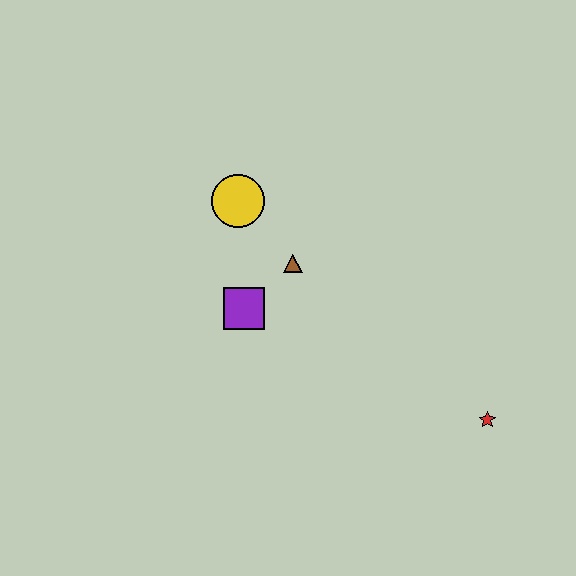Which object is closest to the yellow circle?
The brown triangle is closest to the yellow circle.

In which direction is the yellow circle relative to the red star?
The yellow circle is to the left of the red star.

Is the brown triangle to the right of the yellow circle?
Yes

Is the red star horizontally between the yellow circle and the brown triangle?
No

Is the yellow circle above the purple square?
Yes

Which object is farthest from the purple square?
The red star is farthest from the purple square.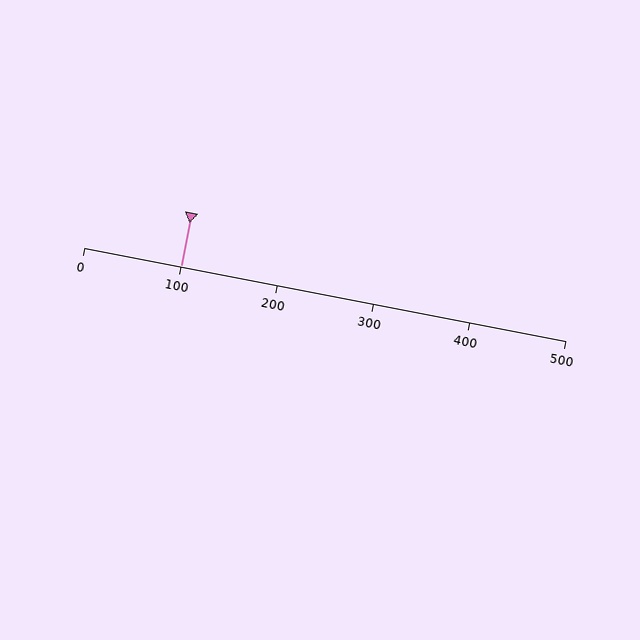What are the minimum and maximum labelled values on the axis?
The axis runs from 0 to 500.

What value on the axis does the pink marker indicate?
The marker indicates approximately 100.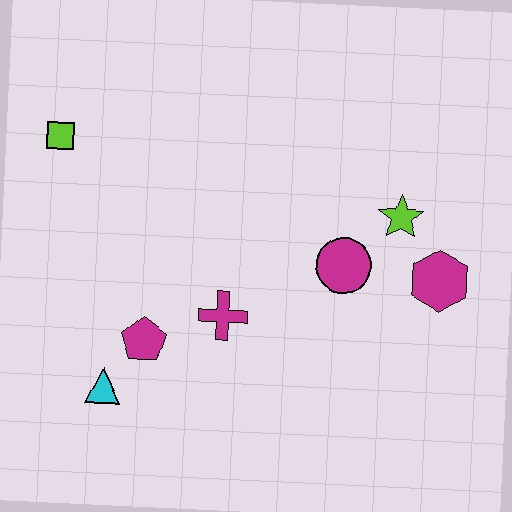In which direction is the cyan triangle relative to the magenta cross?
The cyan triangle is to the left of the magenta cross.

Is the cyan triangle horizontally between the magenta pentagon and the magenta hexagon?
No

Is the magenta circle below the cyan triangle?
No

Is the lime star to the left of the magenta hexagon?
Yes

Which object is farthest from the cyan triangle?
The magenta hexagon is farthest from the cyan triangle.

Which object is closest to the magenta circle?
The lime star is closest to the magenta circle.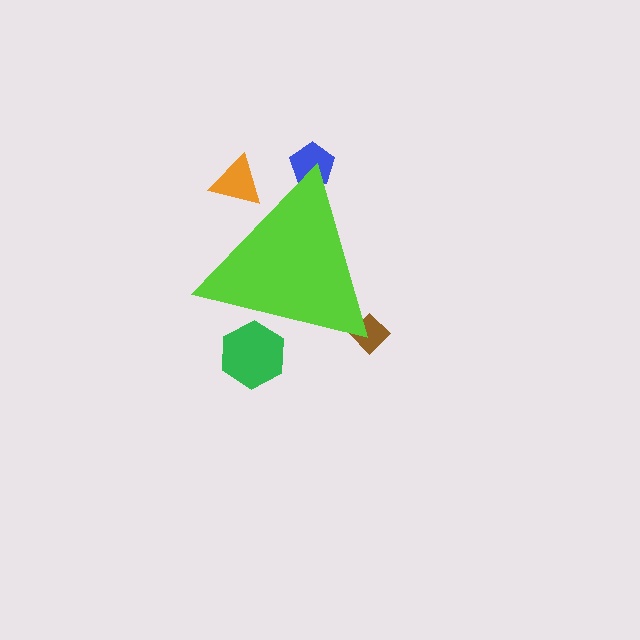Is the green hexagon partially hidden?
Yes, the green hexagon is partially hidden behind the lime triangle.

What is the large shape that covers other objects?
A lime triangle.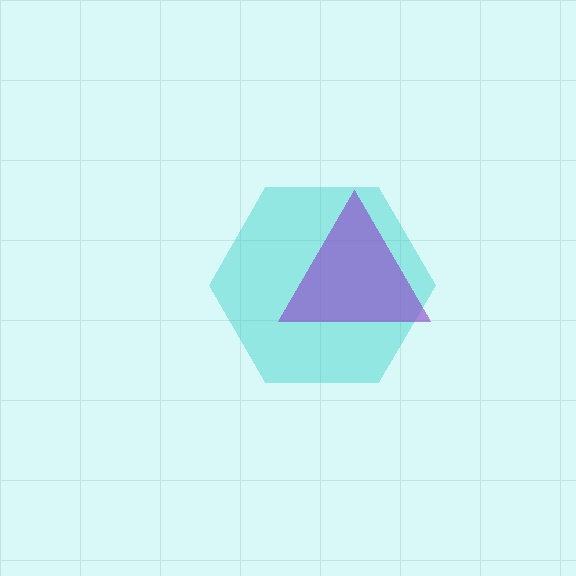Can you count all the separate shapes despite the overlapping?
Yes, there are 2 separate shapes.